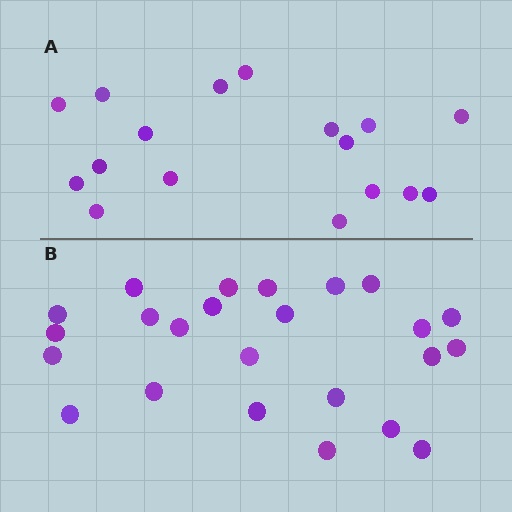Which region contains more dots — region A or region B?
Region B (the bottom region) has more dots.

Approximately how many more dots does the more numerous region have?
Region B has roughly 8 or so more dots than region A.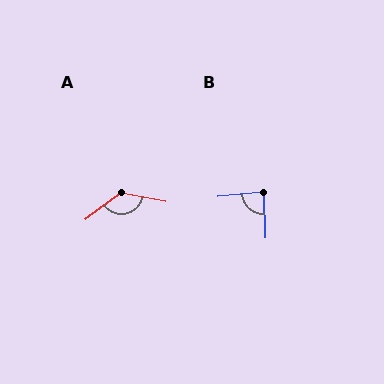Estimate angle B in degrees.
Approximately 87 degrees.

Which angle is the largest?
A, at approximately 131 degrees.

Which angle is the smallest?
B, at approximately 87 degrees.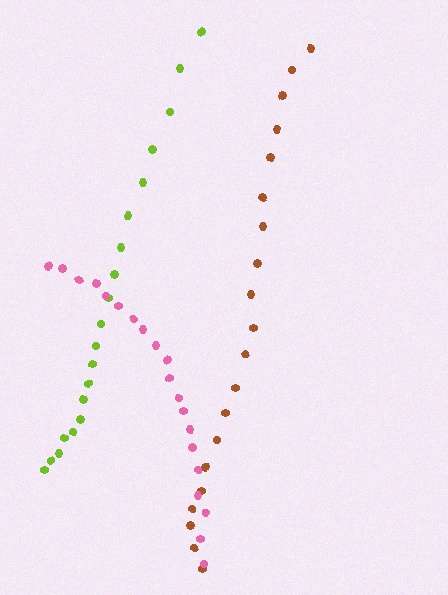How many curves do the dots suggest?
There are 3 distinct paths.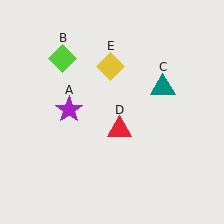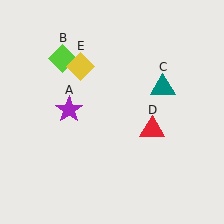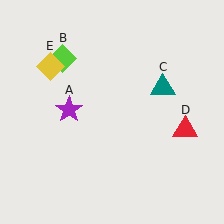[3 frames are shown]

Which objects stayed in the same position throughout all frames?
Purple star (object A) and lime diamond (object B) and teal triangle (object C) remained stationary.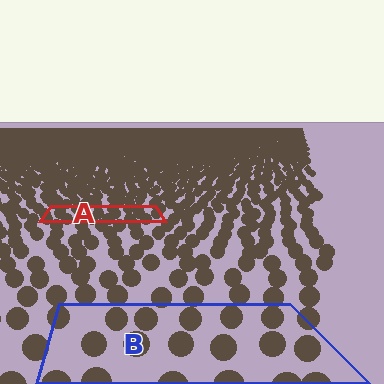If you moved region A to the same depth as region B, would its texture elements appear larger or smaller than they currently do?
They would appear larger. At a closer depth, the same texture elements are projected at a bigger on-screen size.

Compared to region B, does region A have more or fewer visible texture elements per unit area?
Region A has more texture elements per unit area — they are packed more densely because it is farther away.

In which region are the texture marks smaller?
The texture marks are smaller in region A, because it is farther away.